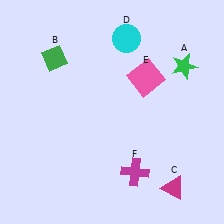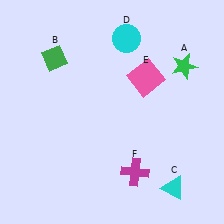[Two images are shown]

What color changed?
The triangle (C) changed from magenta in Image 1 to cyan in Image 2.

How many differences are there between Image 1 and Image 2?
There is 1 difference between the two images.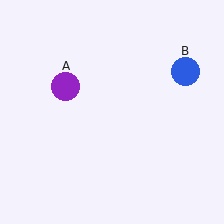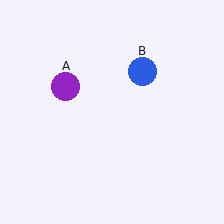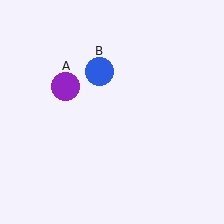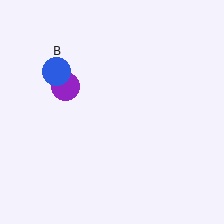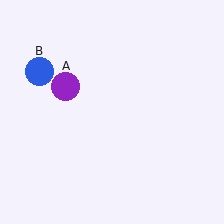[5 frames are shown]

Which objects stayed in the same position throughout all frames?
Purple circle (object A) remained stationary.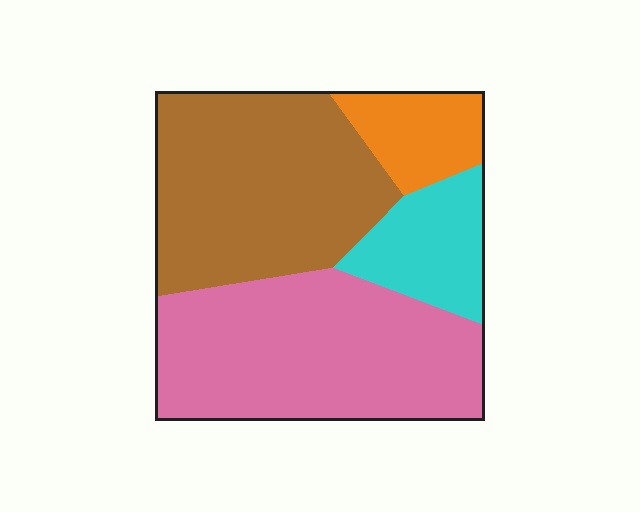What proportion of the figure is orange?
Orange covers roughly 10% of the figure.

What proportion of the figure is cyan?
Cyan takes up about one eighth (1/8) of the figure.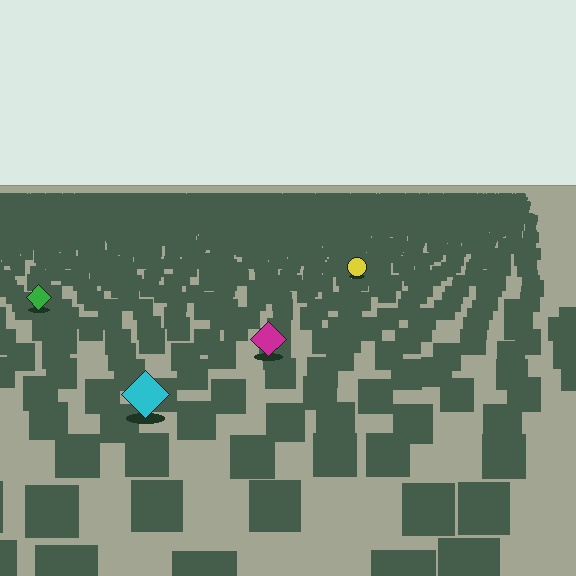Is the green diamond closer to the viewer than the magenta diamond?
No. The magenta diamond is closer — you can tell from the texture gradient: the ground texture is coarser near it.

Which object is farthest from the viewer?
The yellow circle is farthest from the viewer. It appears smaller and the ground texture around it is denser.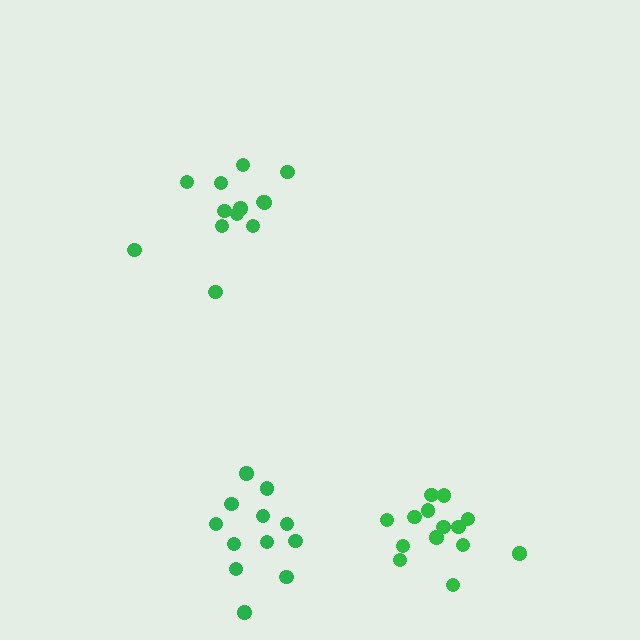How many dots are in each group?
Group 1: 13 dots, Group 2: 13 dots, Group 3: 14 dots (40 total).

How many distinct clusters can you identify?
There are 3 distinct clusters.